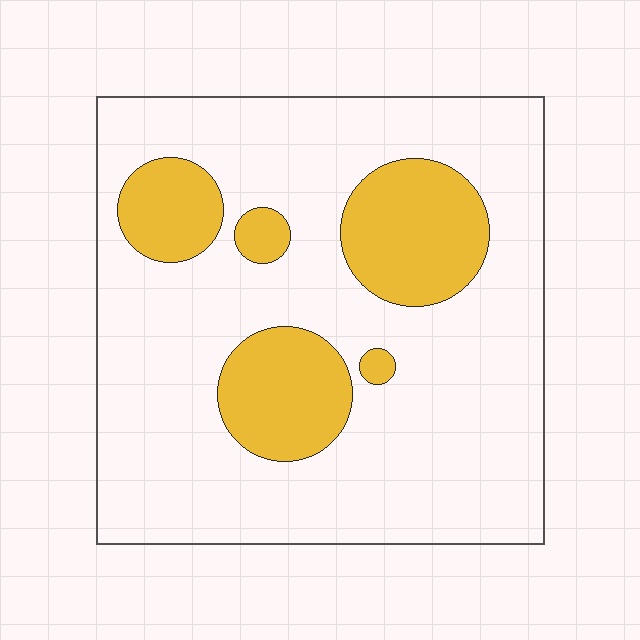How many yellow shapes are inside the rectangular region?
5.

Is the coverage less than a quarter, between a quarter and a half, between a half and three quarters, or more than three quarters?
Less than a quarter.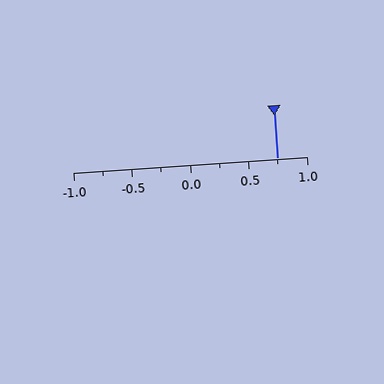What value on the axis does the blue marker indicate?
The marker indicates approximately 0.75.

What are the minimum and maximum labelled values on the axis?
The axis runs from -1.0 to 1.0.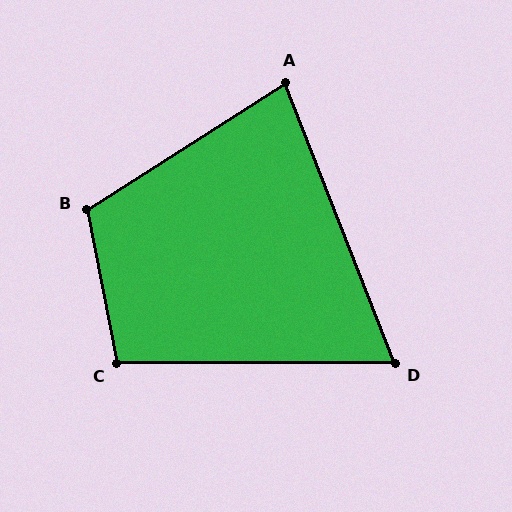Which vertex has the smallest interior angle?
D, at approximately 69 degrees.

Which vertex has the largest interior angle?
B, at approximately 111 degrees.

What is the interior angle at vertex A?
Approximately 79 degrees (acute).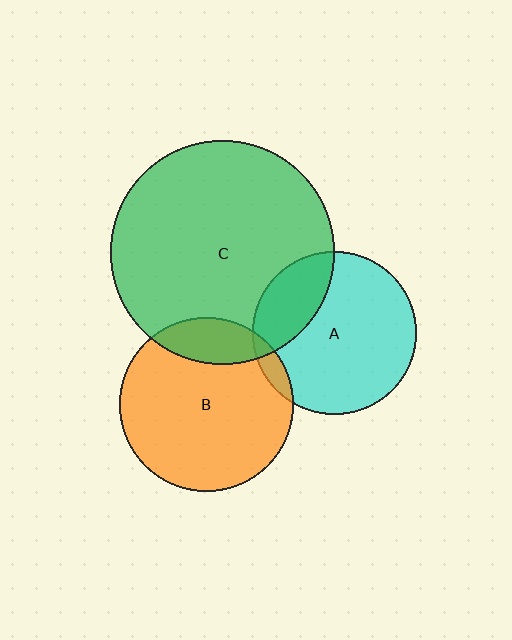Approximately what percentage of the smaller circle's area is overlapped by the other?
Approximately 5%.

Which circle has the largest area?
Circle C (green).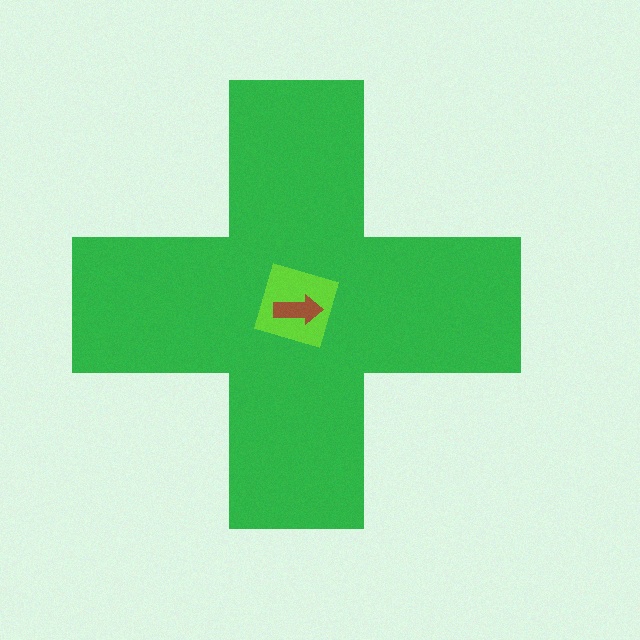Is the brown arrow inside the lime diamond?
Yes.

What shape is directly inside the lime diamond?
The brown arrow.